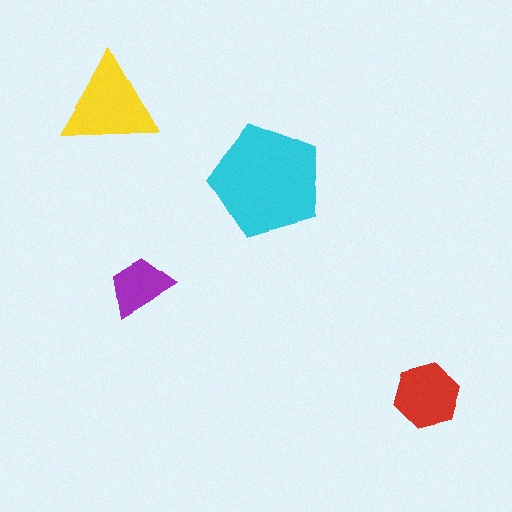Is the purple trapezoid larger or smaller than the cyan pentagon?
Smaller.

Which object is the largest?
The cyan pentagon.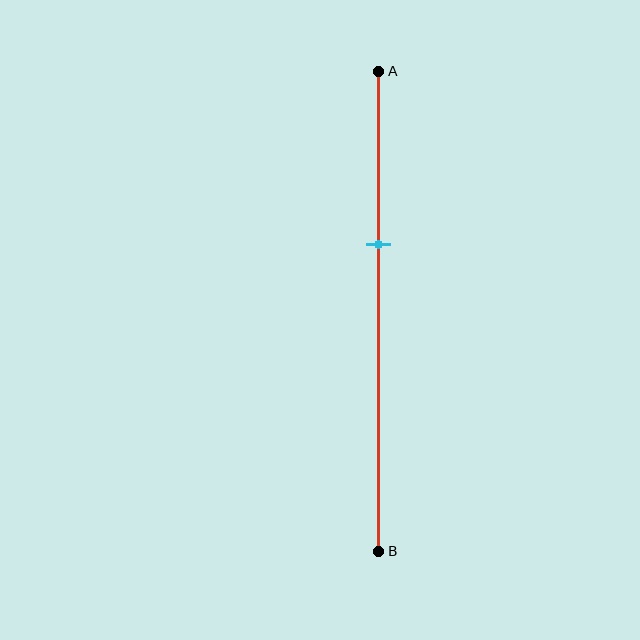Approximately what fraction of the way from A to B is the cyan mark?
The cyan mark is approximately 35% of the way from A to B.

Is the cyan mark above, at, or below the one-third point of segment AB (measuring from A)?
The cyan mark is approximately at the one-third point of segment AB.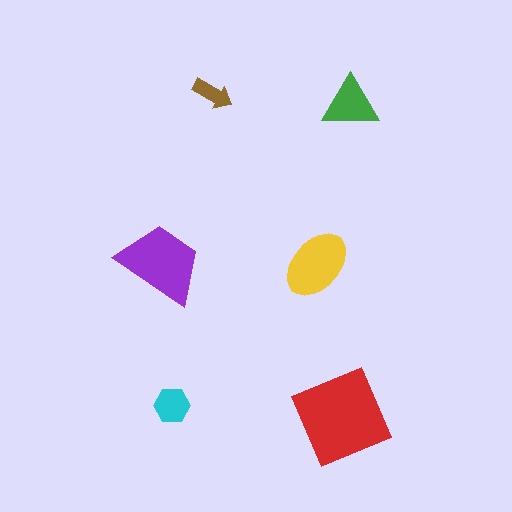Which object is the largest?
The red square.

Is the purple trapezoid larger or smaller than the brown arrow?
Larger.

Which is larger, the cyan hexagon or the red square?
The red square.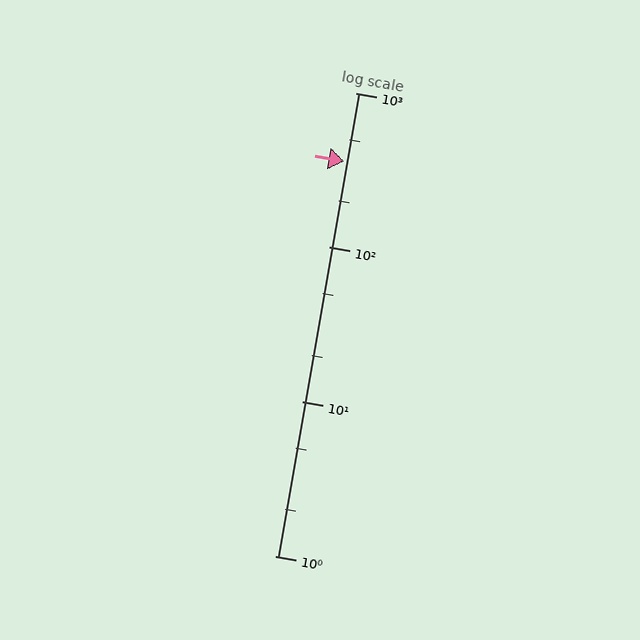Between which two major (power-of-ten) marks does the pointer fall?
The pointer is between 100 and 1000.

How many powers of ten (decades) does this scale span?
The scale spans 3 decades, from 1 to 1000.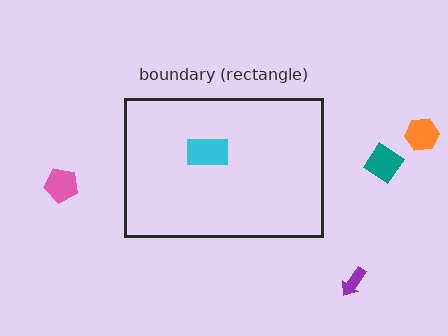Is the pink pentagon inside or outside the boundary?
Outside.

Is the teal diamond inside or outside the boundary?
Outside.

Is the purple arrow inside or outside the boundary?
Outside.